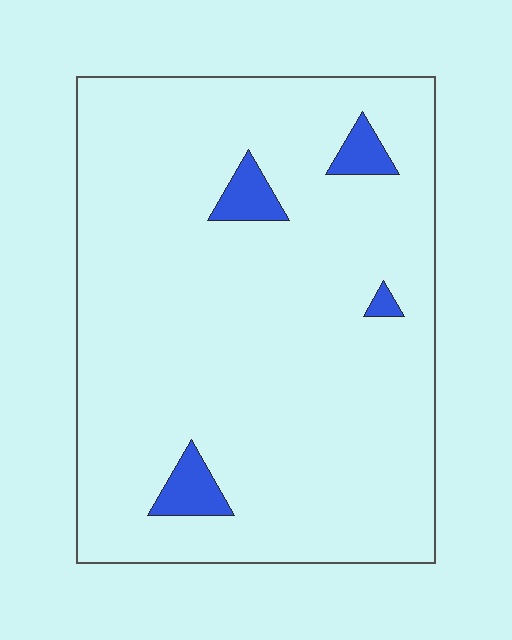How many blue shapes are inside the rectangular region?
4.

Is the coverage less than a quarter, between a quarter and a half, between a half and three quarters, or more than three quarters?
Less than a quarter.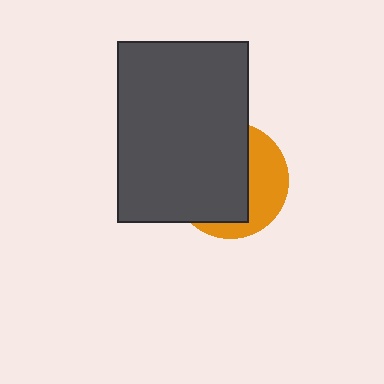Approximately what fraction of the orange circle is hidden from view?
Roughly 64% of the orange circle is hidden behind the dark gray rectangle.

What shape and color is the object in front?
The object in front is a dark gray rectangle.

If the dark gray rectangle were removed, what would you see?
You would see the complete orange circle.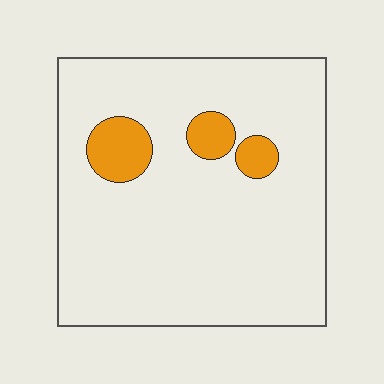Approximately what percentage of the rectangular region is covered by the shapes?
Approximately 10%.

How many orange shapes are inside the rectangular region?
3.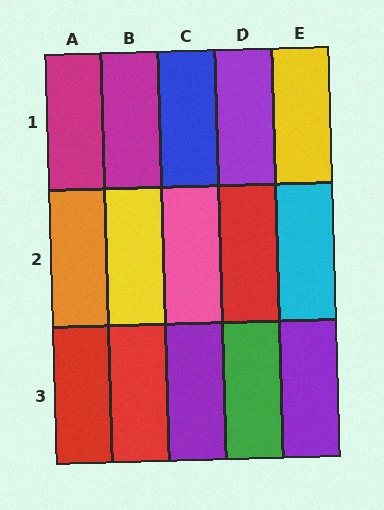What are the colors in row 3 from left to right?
Red, red, purple, green, purple.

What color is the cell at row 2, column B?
Yellow.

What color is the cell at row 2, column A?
Orange.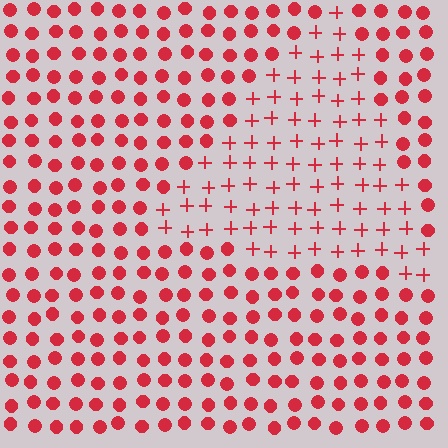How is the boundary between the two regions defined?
The boundary is defined by a change in element shape: plus signs inside vs. circles outside. All elements share the same color and spacing.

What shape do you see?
I see a triangle.